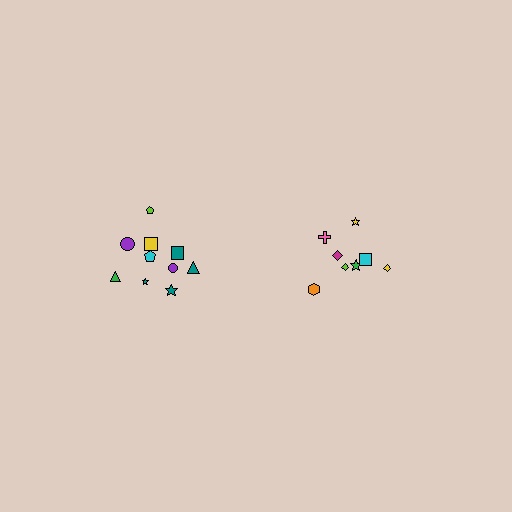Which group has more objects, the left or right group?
The left group.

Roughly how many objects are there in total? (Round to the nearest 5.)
Roughly 20 objects in total.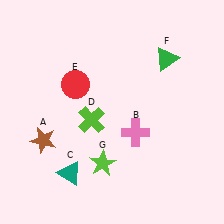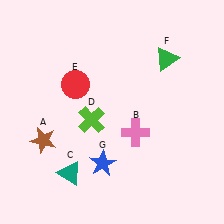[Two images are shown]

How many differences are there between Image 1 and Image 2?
There is 1 difference between the two images.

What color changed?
The star (G) changed from lime in Image 1 to blue in Image 2.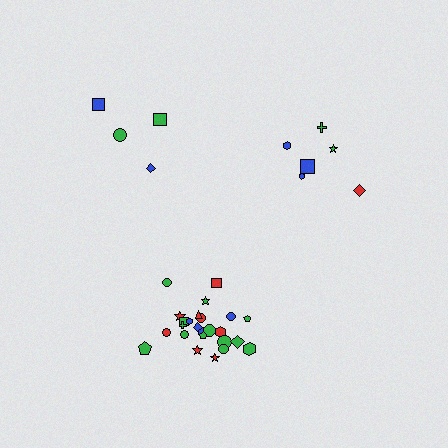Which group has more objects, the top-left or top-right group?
The top-right group.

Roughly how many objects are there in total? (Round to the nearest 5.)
Roughly 35 objects in total.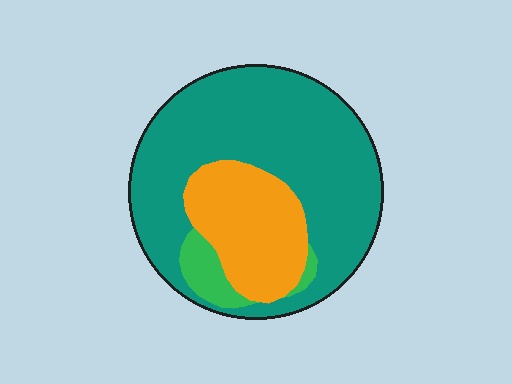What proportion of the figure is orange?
Orange covers roughly 25% of the figure.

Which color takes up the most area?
Teal, at roughly 70%.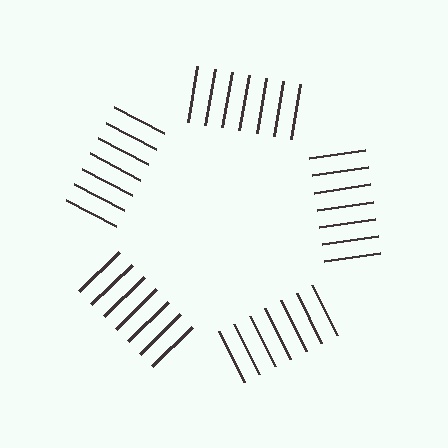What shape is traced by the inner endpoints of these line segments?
An illusory pentagon — the line segments terminate on its edges but no continuous stroke is drawn.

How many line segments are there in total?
35 — 7 along each of the 5 edges.